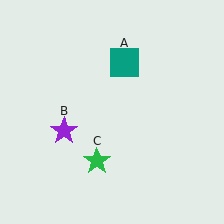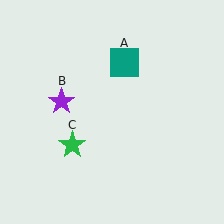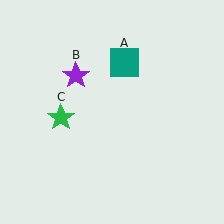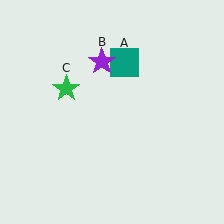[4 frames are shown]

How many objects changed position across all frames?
2 objects changed position: purple star (object B), green star (object C).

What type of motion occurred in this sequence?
The purple star (object B), green star (object C) rotated clockwise around the center of the scene.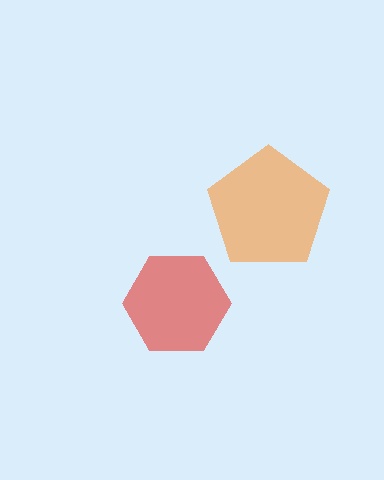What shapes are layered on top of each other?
The layered shapes are: an orange pentagon, a red hexagon.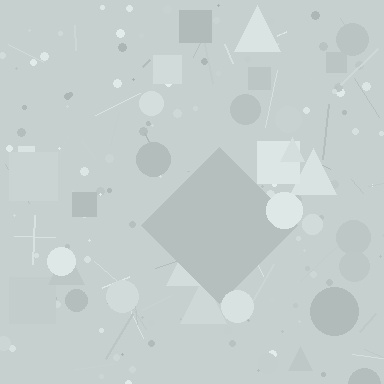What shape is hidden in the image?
A diamond is hidden in the image.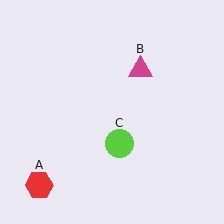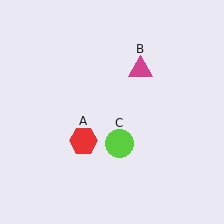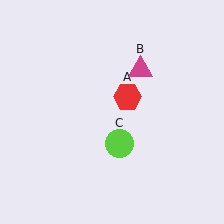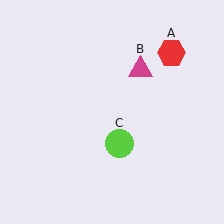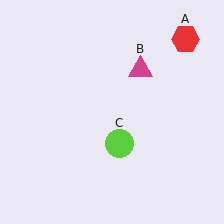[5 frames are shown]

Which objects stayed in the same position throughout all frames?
Magenta triangle (object B) and lime circle (object C) remained stationary.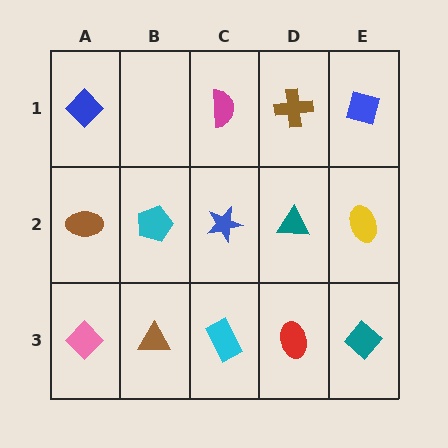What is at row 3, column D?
A red ellipse.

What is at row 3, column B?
A brown triangle.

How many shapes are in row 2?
5 shapes.